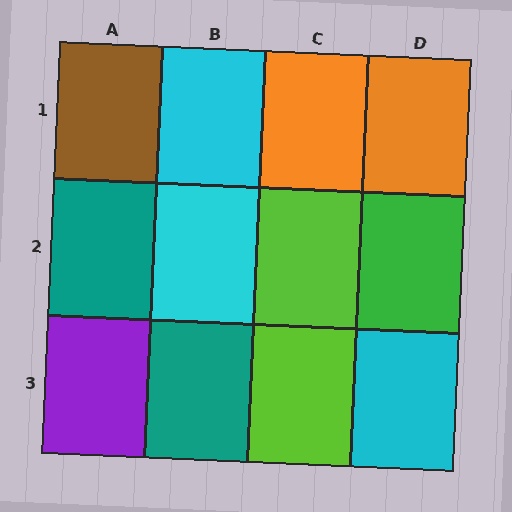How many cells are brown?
1 cell is brown.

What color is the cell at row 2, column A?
Teal.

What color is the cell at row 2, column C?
Lime.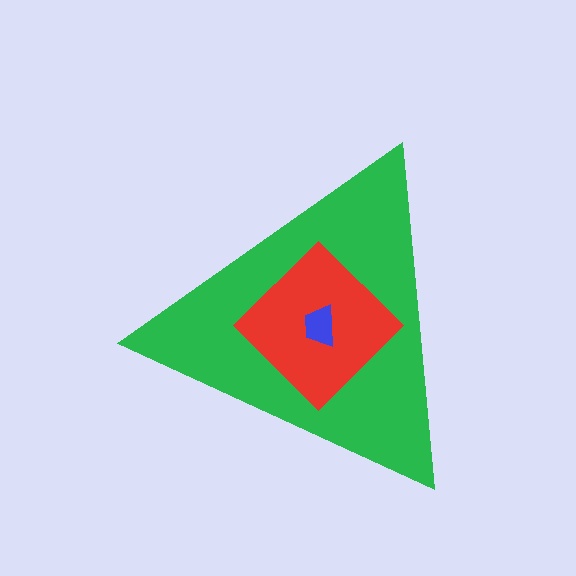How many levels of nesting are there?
3.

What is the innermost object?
The blue trapezoid.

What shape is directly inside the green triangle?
The red diamond.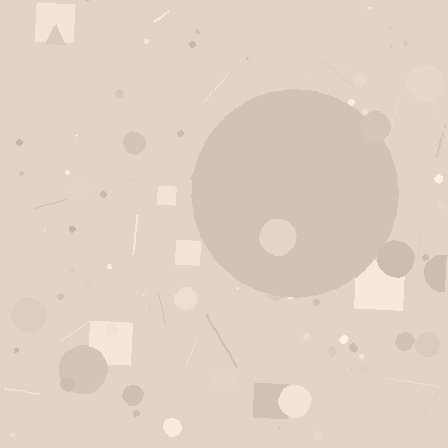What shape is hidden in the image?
A circle is hidden in the image.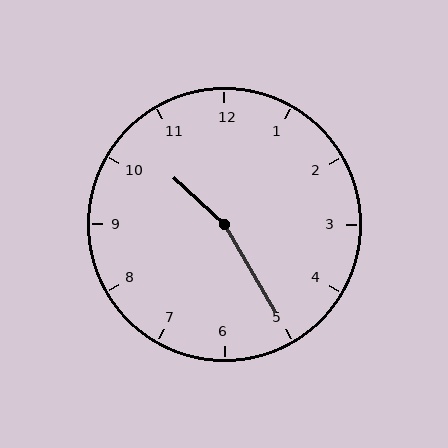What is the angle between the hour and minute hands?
Approximately 162 degrees.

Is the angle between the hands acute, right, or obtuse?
It is obtuse.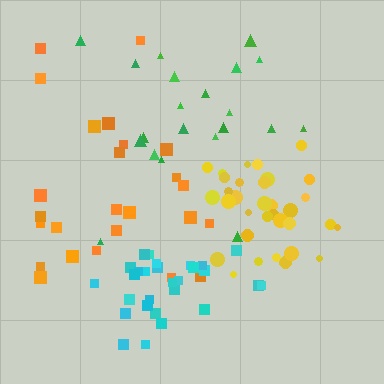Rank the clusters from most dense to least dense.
yellow, cyan, green, orange.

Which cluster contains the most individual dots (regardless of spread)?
Yellow (34).